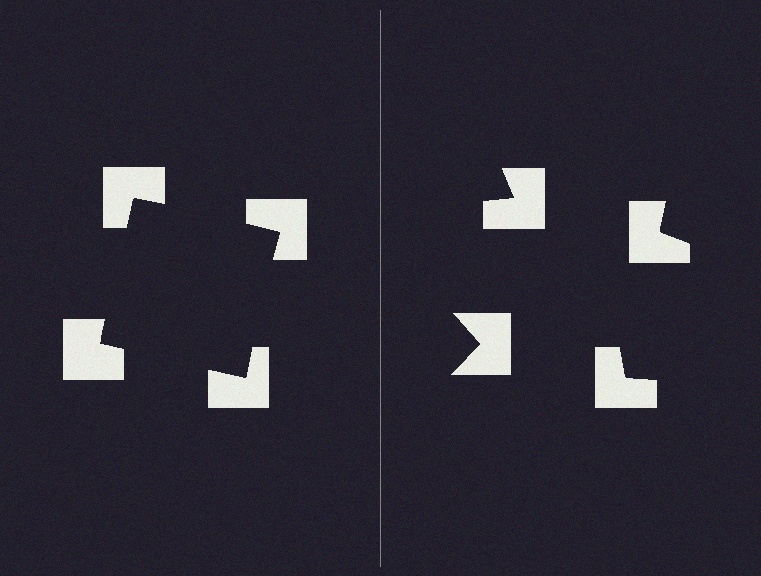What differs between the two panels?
The notched squares are positioned identically on both sides; only the wedge orientations differ. On the left they align to a square; on the right they are misaligned.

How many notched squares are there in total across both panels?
8 — 4 on each side.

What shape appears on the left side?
An illusory square.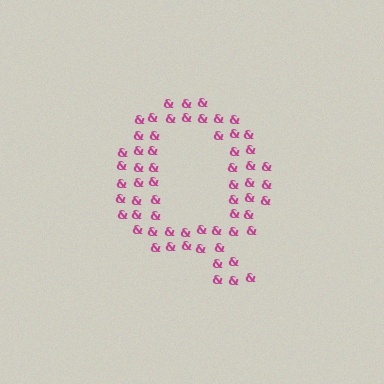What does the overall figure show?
The overall figure shows the letter Q.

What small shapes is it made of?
It is made of small ampersands.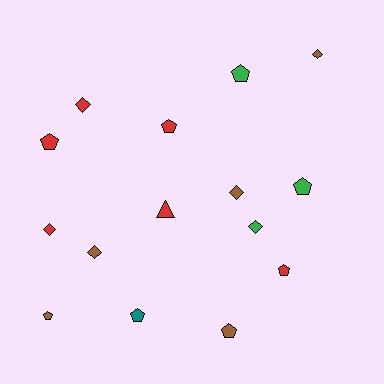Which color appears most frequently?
Red, with 6 objects.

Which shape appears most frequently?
Pentagon, with 8 objects.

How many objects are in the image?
There are 15 objects.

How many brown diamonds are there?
There are 3 brown diamonds.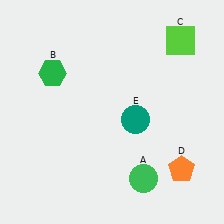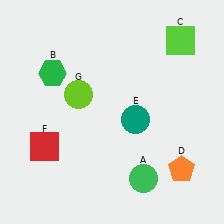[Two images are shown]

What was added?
A red square (F), a lime circle (G) were added in Image 2.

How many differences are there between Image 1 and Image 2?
There are 2 differences between the two images.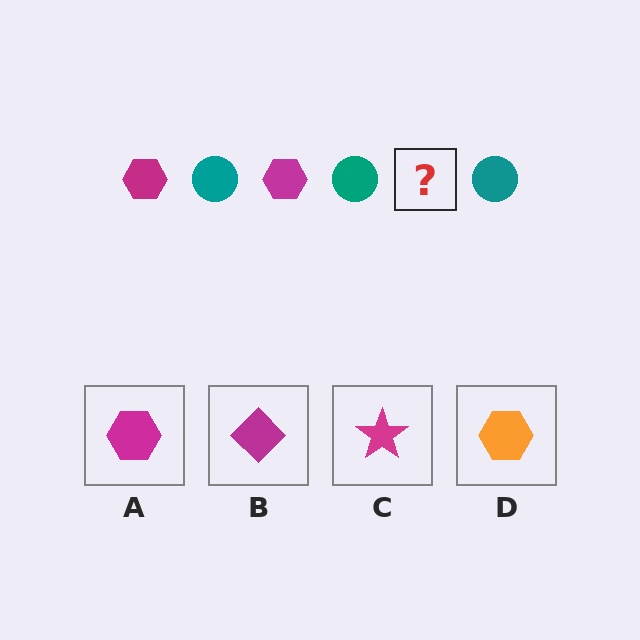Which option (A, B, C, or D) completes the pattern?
A.